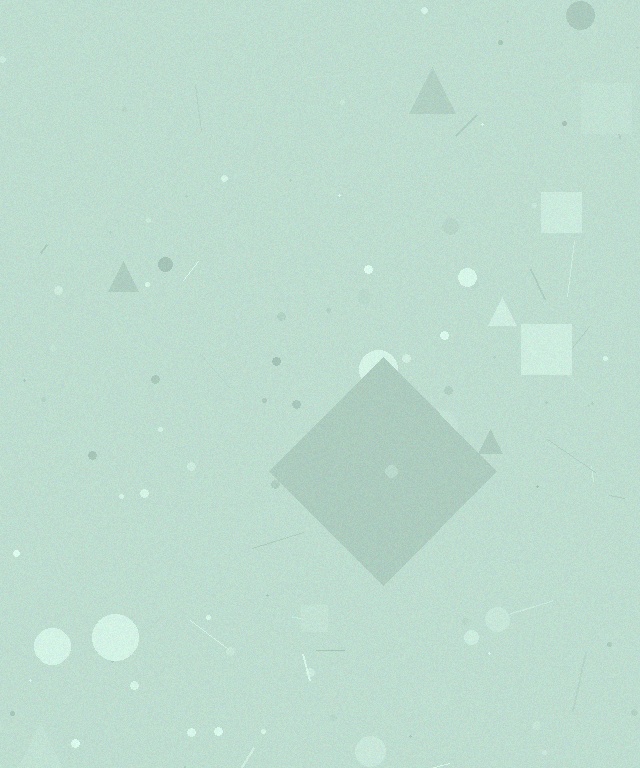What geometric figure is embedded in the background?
A diamond is embedded in the background.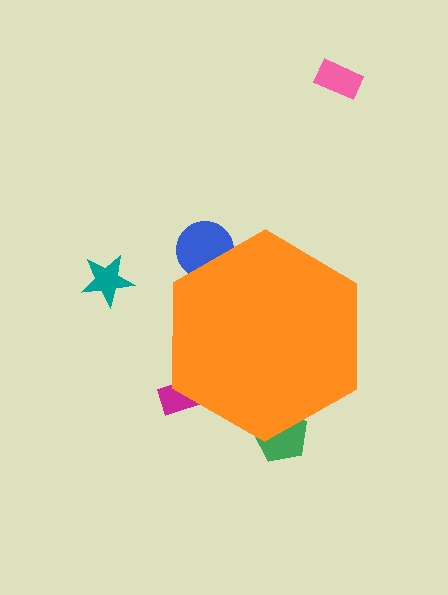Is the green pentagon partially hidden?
Yes, the green pentagon is partially hidden behind the orange hexagon.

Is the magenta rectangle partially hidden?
Yes, the magenta rectangle is partially hidden behind the orange hexagon.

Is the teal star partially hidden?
No, the teal star is fully visible.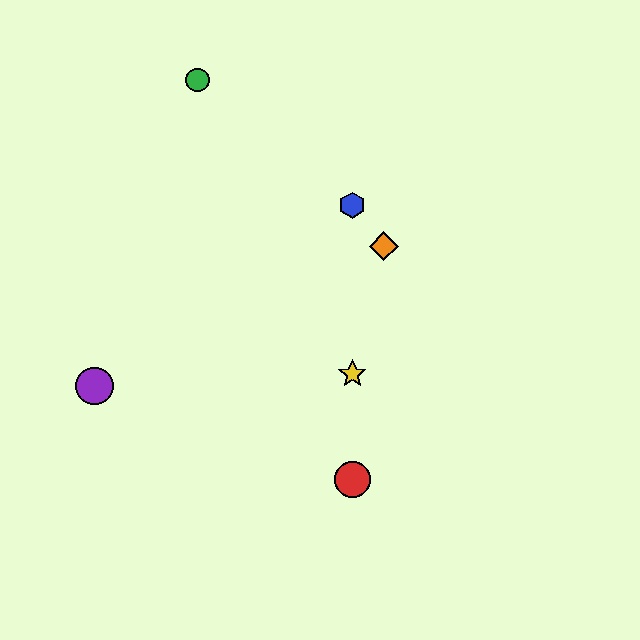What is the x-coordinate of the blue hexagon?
The blue hexagon is at x≈352.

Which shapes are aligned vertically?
The red circle, the blue hexagon, the yellow star are aligned vertically.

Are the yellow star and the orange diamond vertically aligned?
No, the yellow star is at x≈352 and the orange diamond is at x≈384.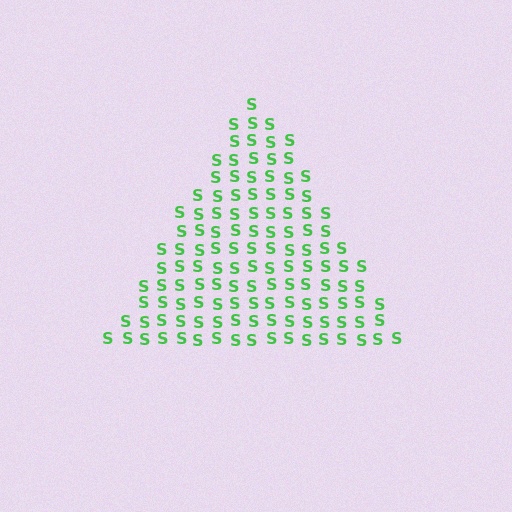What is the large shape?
The large shape is a triangle.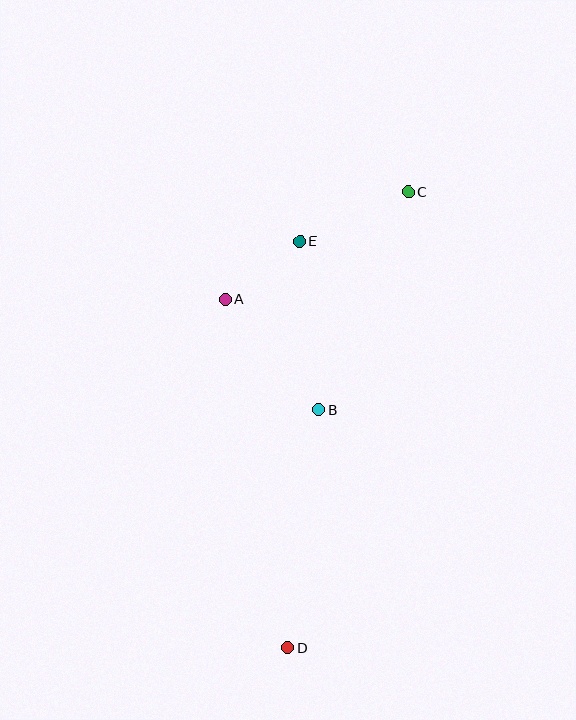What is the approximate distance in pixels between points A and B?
The distance between A and B is approximately 145 pixels.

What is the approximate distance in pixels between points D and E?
The distance between D and E is approximately 406 pixels.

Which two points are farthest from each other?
Points C and D are farthest from each other.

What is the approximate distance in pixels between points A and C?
The distance between A and C is approximately 212 pixels.